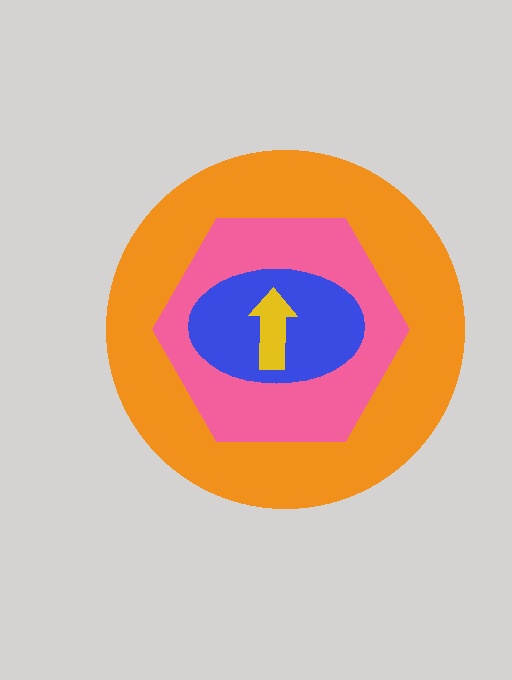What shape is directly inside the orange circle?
The pink hexagon.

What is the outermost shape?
The orange circle.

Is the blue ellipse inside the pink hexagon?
Yes.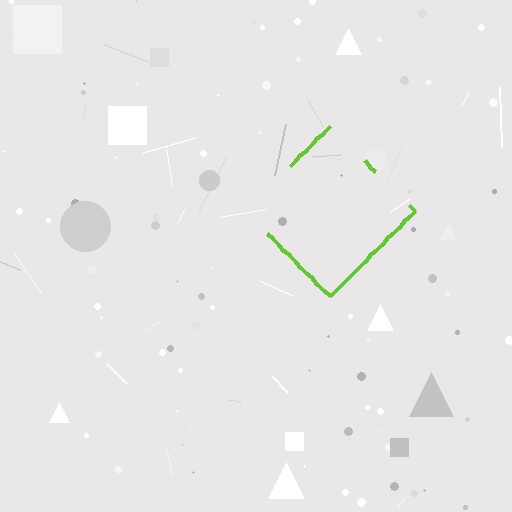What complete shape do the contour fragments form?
The contour fragments form a diamond.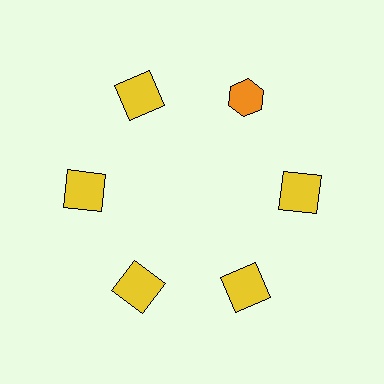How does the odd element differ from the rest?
It differs in both color (orange instead of yellow) and shape (hexagon instead of square).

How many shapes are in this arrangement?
There are 6 shapes arranged in a ring pattern.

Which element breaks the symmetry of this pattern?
The orange hexagon at roughly the 1 o'clock position breaks the symmetry. All other shapes are yellow squares.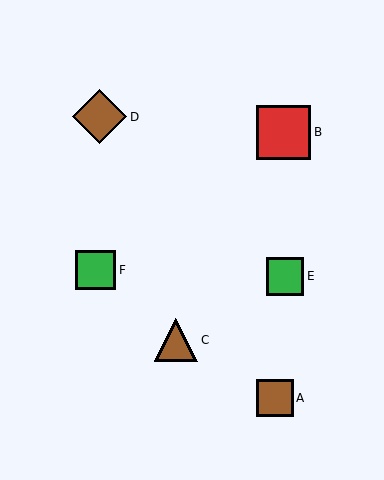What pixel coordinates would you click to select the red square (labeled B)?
Click at (284, 132) to select the red square B.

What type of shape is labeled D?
Shape D is a brown diamond.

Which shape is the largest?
The brown diamond (labeled D) is the largest.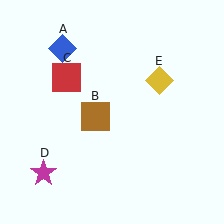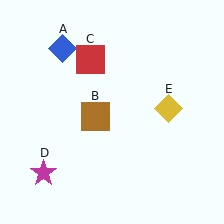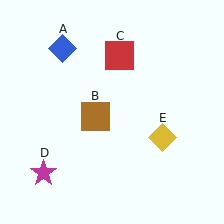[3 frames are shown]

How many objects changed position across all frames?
2 objects changed position: red square (object C), yellow diamond (object E).